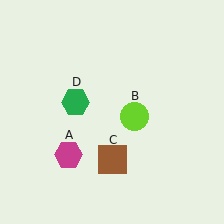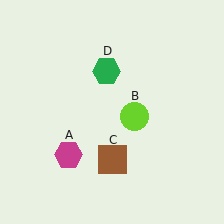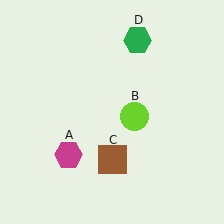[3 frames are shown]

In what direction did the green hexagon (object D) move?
The green hexagon (object D) moved up and to the right.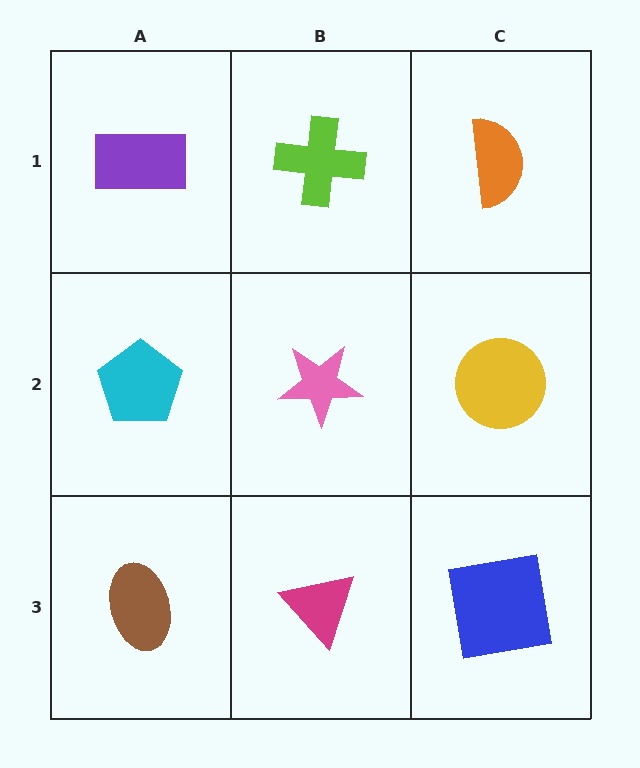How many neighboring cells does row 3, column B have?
3.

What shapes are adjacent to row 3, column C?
A yellow circle (row 2, column C), a magenta triangle (row 3, column B).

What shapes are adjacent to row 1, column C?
A yellow circle (row 2, column C), a lime cross (row 1, column B).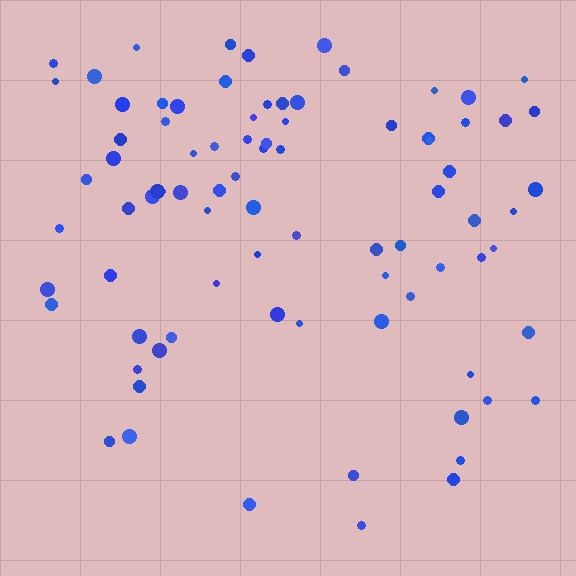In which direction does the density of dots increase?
From bottom to top, with the top side densest.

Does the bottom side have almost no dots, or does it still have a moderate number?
Still a moderate number, just noticeably fewer than the top.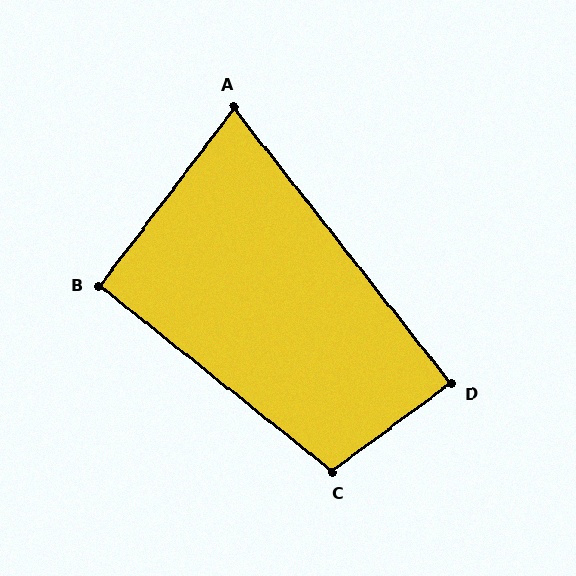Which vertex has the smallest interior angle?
A, at approximately 75 degrees.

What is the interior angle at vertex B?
Approximately 92 degrees (approximately right).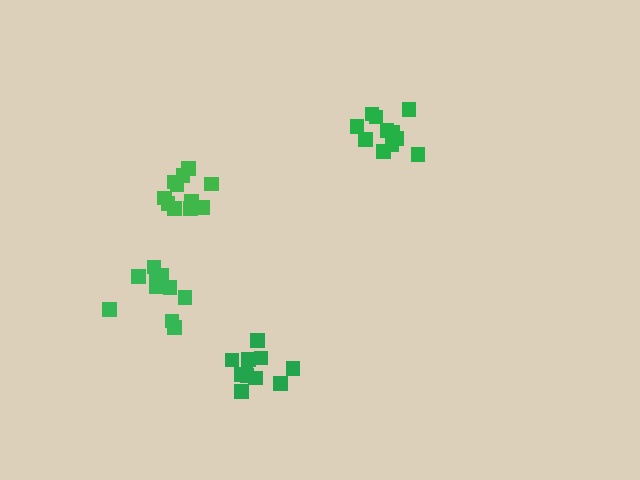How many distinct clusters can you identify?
There are 4 distinct clusters.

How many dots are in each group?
Group 1: 11 dots, Group 2: 11 dots, Group 3: 10 dots, Group 4: 11 dots (43 total).